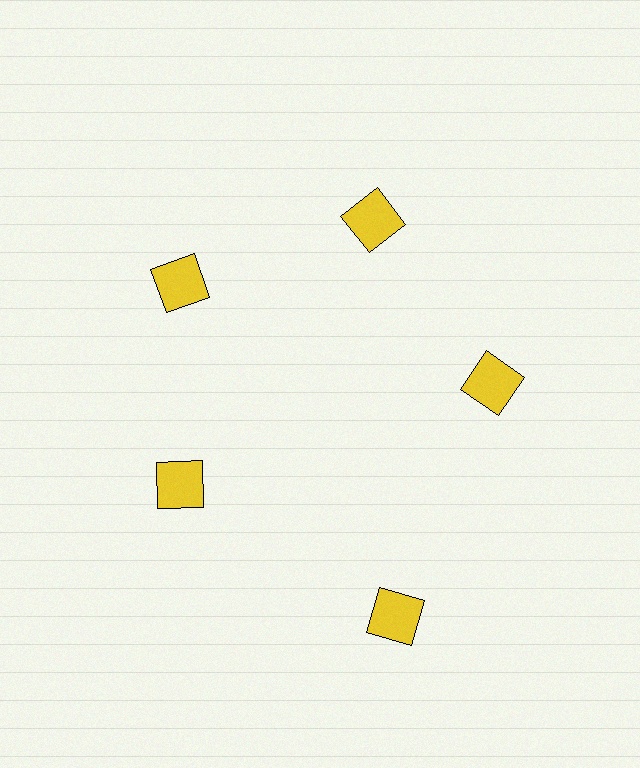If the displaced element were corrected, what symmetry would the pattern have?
It would have 5-fold rotational symmetry — the pattern would map onto itself every 72 degrees.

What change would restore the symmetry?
The symmetry would be restored by moving it inward, back onto the ring so that all 5 squares sit at equal angles and equal distance from the center.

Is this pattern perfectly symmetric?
No. The 5 yellow squares are arranged in a ring, but one element near the 5 o'clock position is pushed outward from the center, breaking the 5-fold rotational symmetry.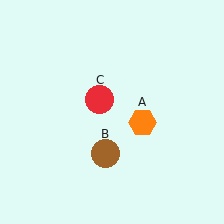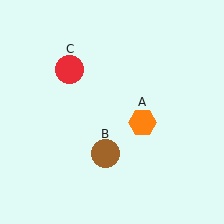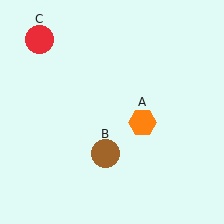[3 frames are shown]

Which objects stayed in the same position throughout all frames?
Orange hexagon (object A) and brown circle (object B) remained stationary.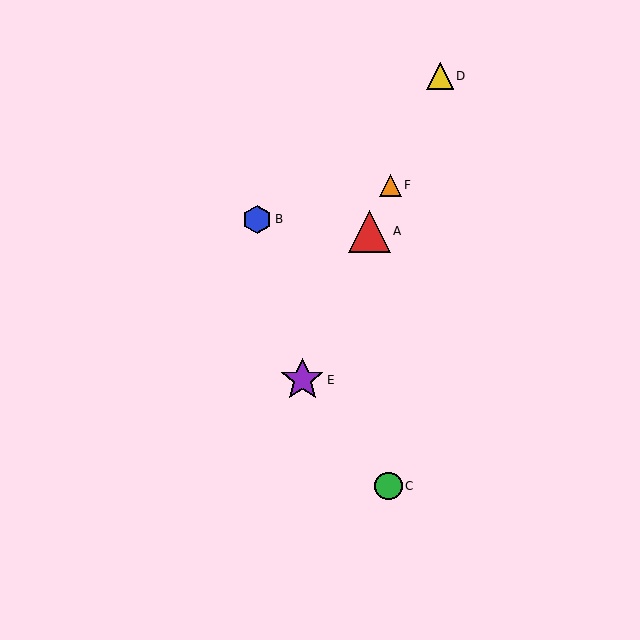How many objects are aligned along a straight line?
4 objects (A, D, E, F) are aligned along a straight line.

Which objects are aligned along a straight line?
Objects A, D, E, F are aligned along a straight line.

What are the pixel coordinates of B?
Object B is at (257, 219).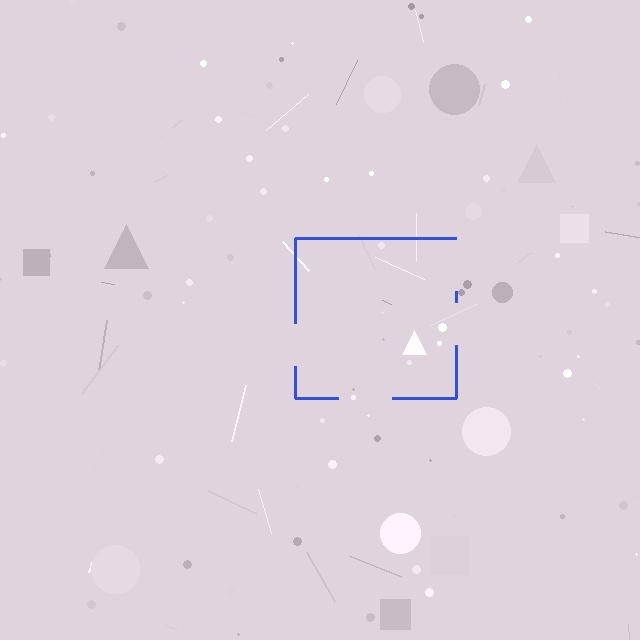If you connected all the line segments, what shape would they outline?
They would outline a square.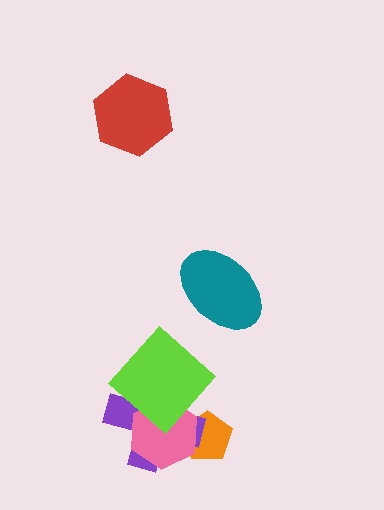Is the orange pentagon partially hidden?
Yes, it is partially covered by another shape.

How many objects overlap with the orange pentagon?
2 objects overlap with the orange pentagon.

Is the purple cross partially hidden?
Yes, it is partially covered by another shape.